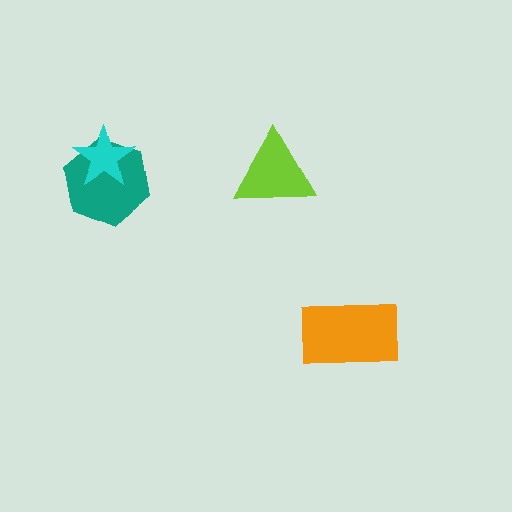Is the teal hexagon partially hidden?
Yes, it is partially covered by another shape.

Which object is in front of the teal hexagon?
The cyan star is in front of the teal hexagon.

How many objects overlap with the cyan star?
1 object overlaps with the cyan star.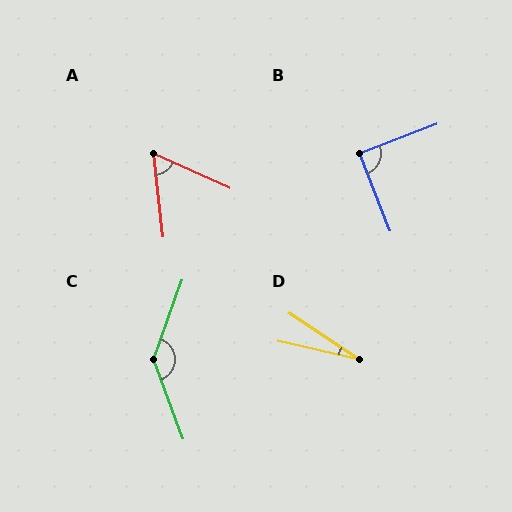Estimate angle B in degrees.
Approximately 89 degrees.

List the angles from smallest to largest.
D (21°), A (59°), B (89°), C (140°).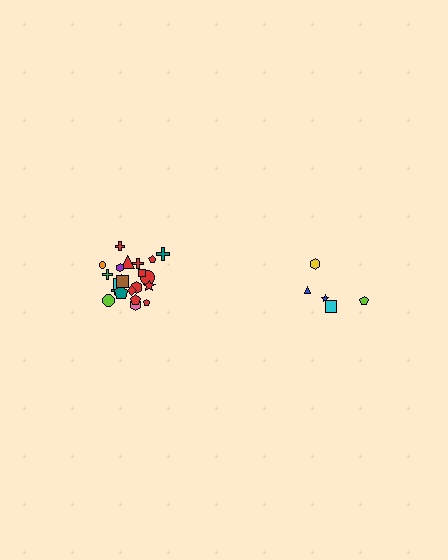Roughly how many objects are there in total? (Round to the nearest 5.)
Roughly 30 objects in total.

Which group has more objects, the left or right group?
The left group.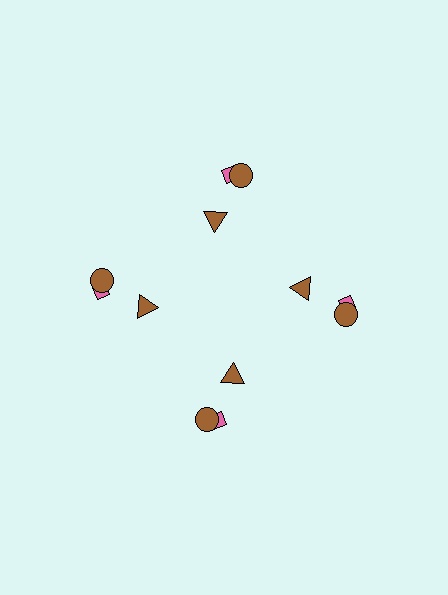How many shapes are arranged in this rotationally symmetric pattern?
There are 12 shapes, arranged in 4 groups of 3.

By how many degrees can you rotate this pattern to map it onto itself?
The pattern maps onto itself every 90 degrees of rotation.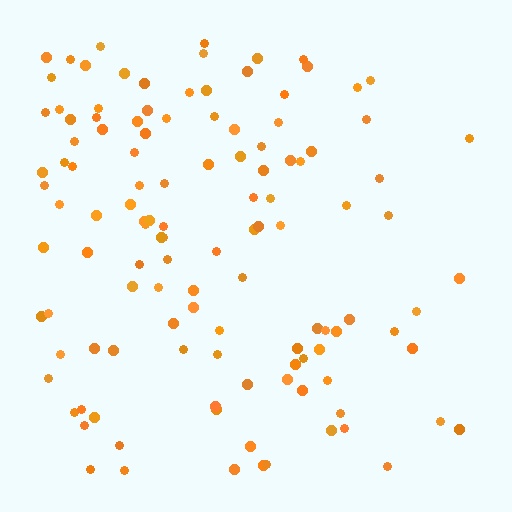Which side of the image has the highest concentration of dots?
The left.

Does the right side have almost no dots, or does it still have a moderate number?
Still a moderate number, just noticeably fewer than the left.